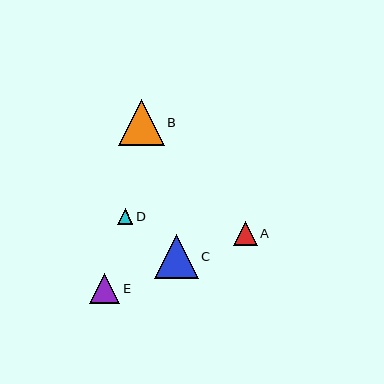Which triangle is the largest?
Triangle B is the largest with a size of approximately 46 pixels.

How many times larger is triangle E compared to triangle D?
Triangle E is approximately 1.9 times the size of triangle D.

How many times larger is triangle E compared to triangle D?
Triangle E is approximately 1.9 times the size of triangle D.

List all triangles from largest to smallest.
From largest to smallest: B, C, E, A, D.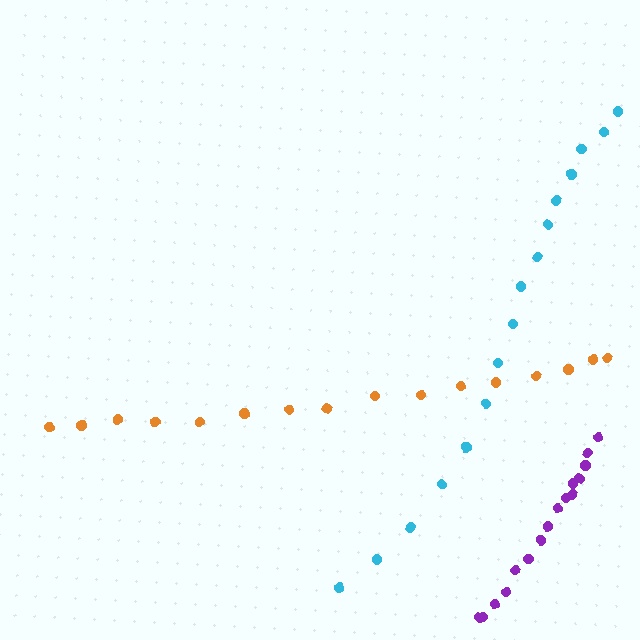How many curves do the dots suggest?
There are 3 distinct paths.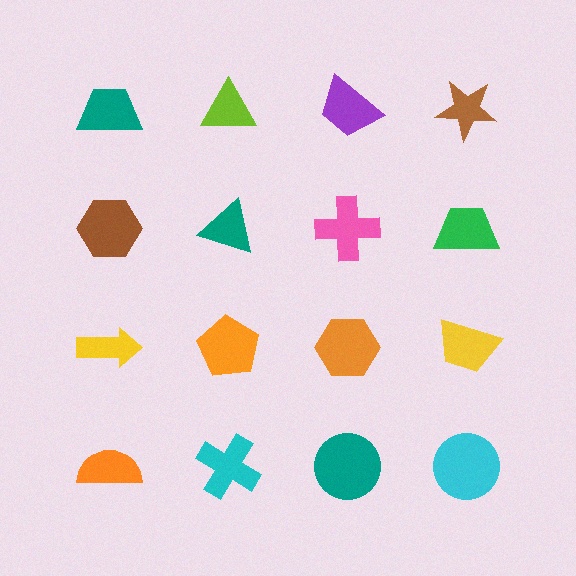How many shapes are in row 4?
4 shapes.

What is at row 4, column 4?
A cyan circle.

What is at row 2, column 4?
A green trapezoid.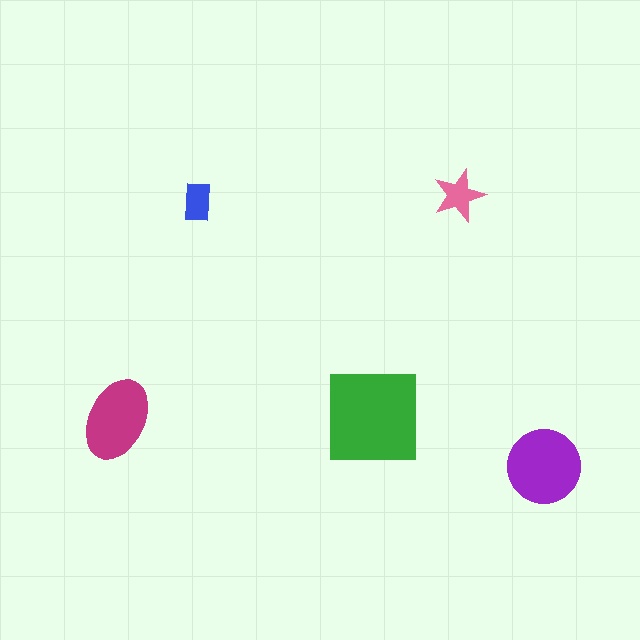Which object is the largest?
The green square.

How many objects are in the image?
There are 5 objects in the image.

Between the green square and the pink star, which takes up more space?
The green square.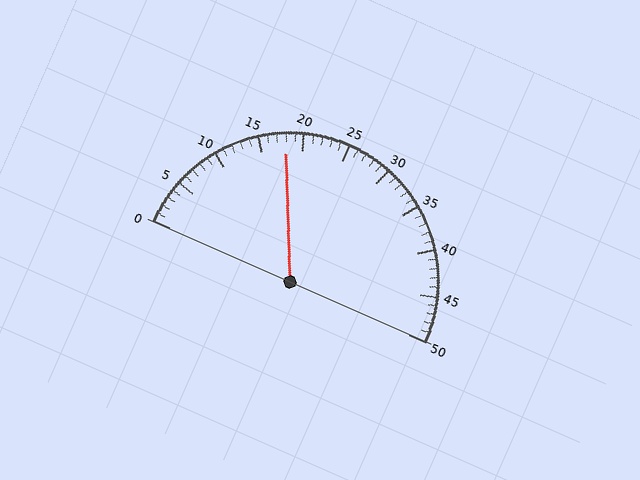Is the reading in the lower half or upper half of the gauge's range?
The reading is in the lower half of the range (0 to 50).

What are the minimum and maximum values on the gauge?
The gauge ranges from 0 to 50.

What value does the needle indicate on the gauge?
The needle indicates approximately 18.